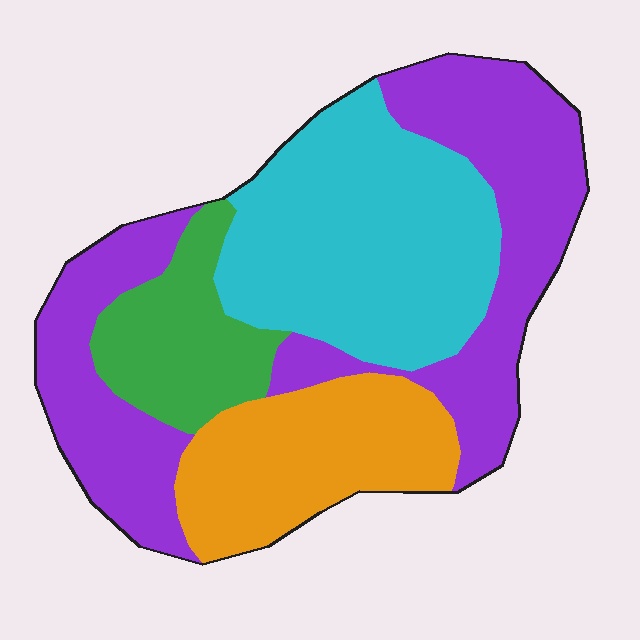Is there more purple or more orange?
Purple.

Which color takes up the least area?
Green, at roughly 15%.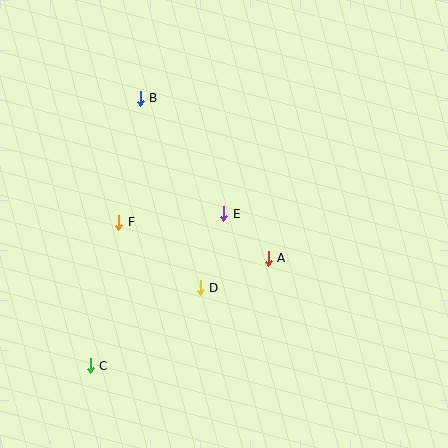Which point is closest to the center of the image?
Point E at (224, 214) is closest to the center.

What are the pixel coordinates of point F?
Point F is at (119, 222).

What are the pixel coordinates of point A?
Point A is at (268, 258).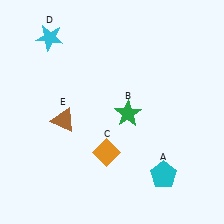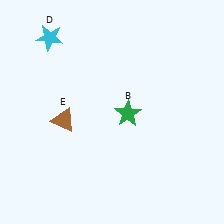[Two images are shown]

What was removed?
The orange diamond (C), the cyan pentagon (A) were removed in Image 2.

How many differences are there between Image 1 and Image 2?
There are 2 differences between the two images.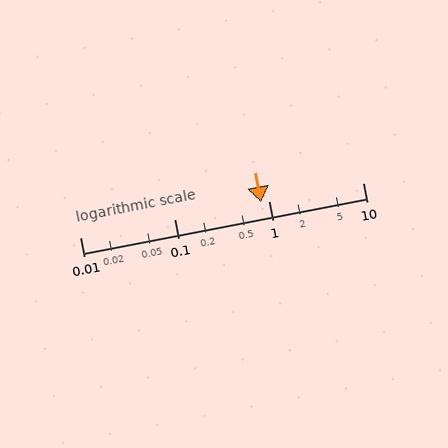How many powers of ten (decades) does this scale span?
The scale spans 3 decades, from 0.01 to 10.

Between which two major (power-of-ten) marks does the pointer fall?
The pointer is between 0.1 and 1.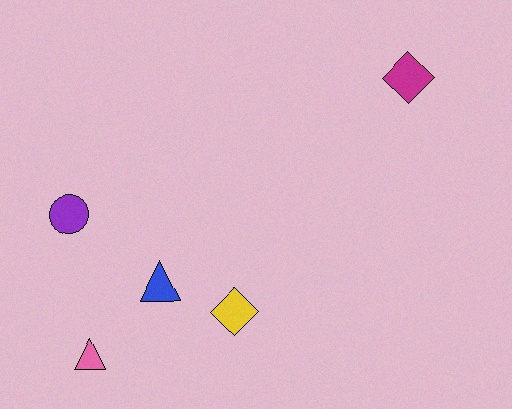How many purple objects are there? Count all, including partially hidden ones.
There is 1 purple object.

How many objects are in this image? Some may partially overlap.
There are 5 objects.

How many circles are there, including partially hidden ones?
There is 1 circle.